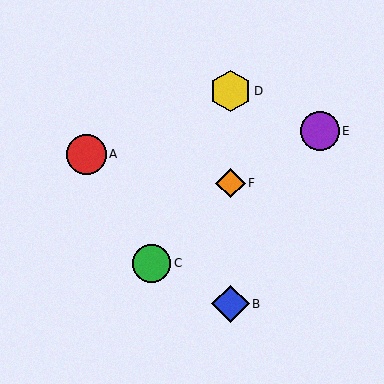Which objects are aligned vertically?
Objects B, D, F are aligned vertically.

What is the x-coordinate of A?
Object A is at x≈86.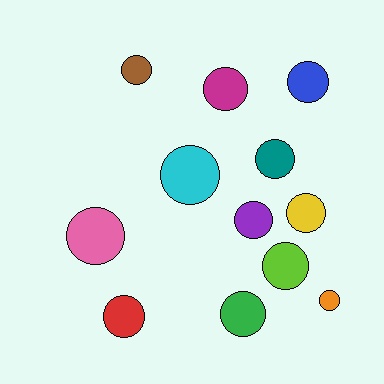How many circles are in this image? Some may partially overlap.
There are 12 circles.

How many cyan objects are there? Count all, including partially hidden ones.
There is 1 cyan object.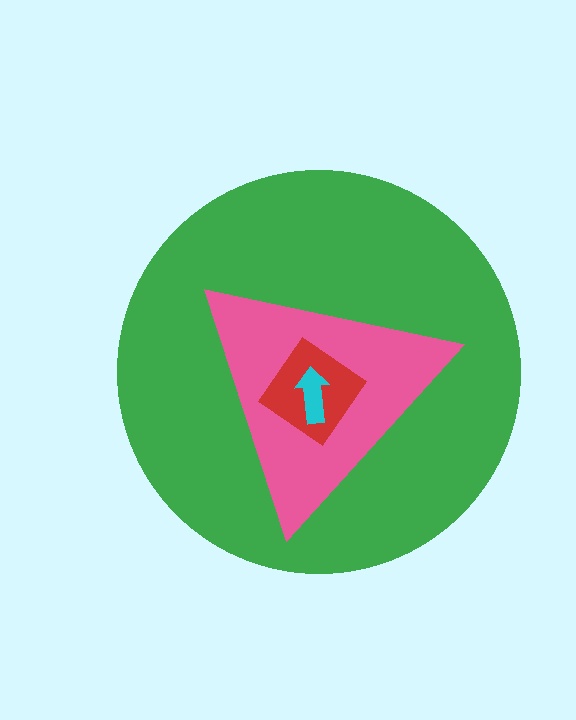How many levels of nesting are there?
4.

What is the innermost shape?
The cyan arrow.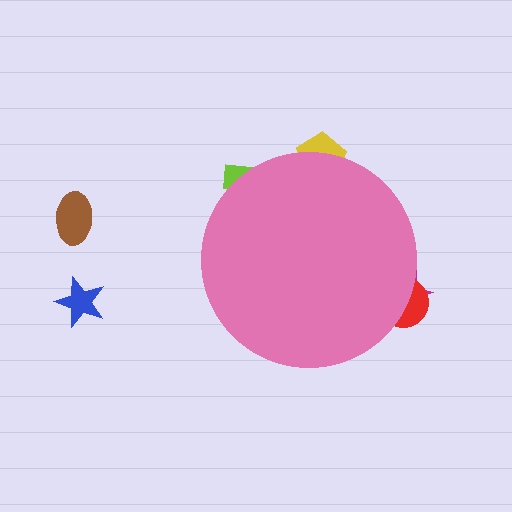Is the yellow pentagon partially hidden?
Yes, the yellow pentagon is partially hidden behind the pink circle.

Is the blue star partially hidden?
No, the blue star is fully visible.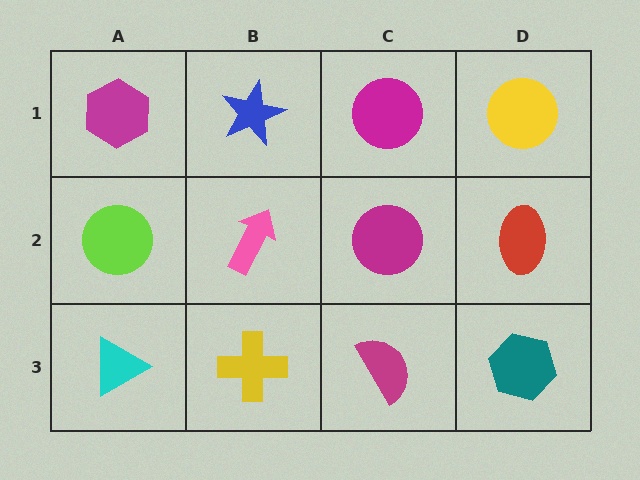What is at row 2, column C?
A magenta circle.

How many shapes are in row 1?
4 shapes.